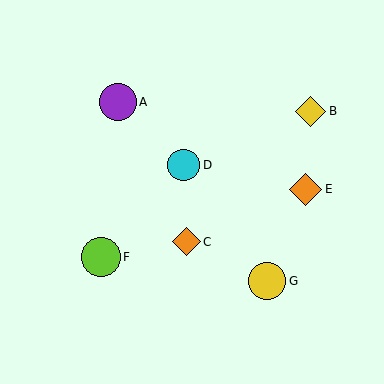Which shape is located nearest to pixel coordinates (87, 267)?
The lime circle (labeled F) at (101, 257) is nearest to that location.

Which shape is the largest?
The lime circle (labeled F) is the largest.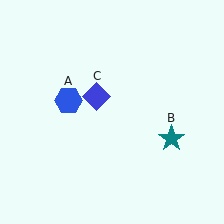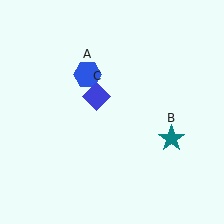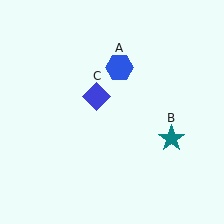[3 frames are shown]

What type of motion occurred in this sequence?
The blue hexagon (object A) rotated clockwise around the center of the scene.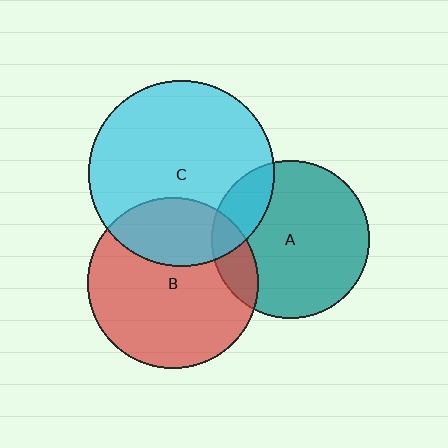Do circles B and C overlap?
Yes.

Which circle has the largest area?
Circle C (cyan).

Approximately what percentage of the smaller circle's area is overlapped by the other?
Approximately 30%.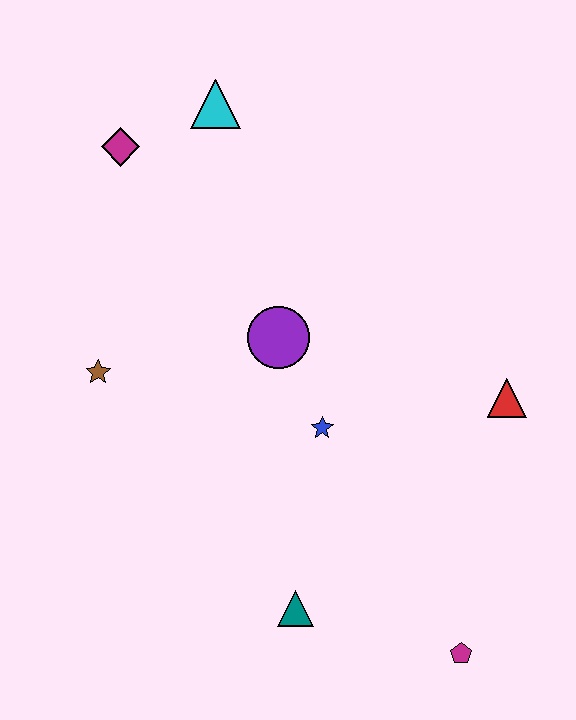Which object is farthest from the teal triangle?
The cyan triangle is farthest from the teal triangle.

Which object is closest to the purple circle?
The blue star is closest to the purple circle.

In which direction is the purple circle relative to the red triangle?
The purple circle is to the left of the red triangle.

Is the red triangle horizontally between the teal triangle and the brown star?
No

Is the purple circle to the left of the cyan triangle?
No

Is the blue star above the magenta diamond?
No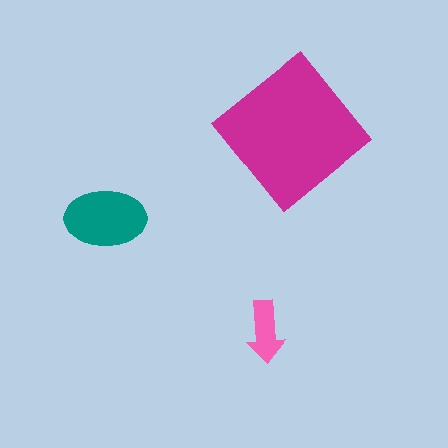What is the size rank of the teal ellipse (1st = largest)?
2nd.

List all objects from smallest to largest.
The pink arrow, the teal ellipse, the magenta diamond.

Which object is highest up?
The magenta diamond is topmost.